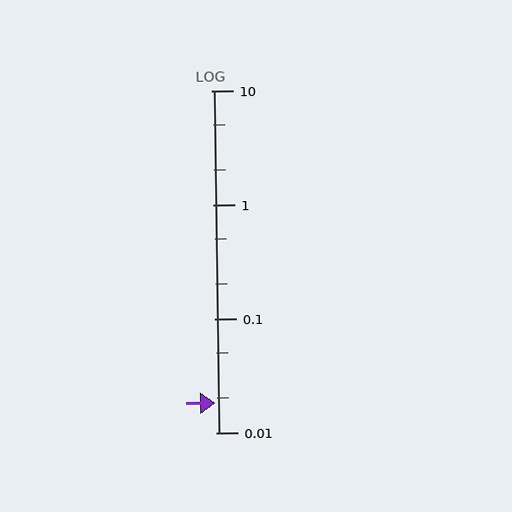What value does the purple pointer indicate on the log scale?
The pointer indicates approximately 0.018.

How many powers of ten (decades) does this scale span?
The scale spans 3 decades, from 0.01 to 10.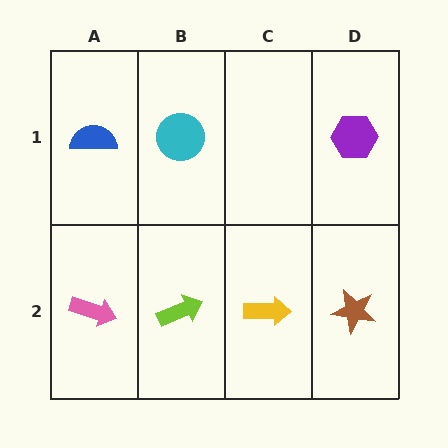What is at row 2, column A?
A pink arrow.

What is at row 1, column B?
A cyan circle.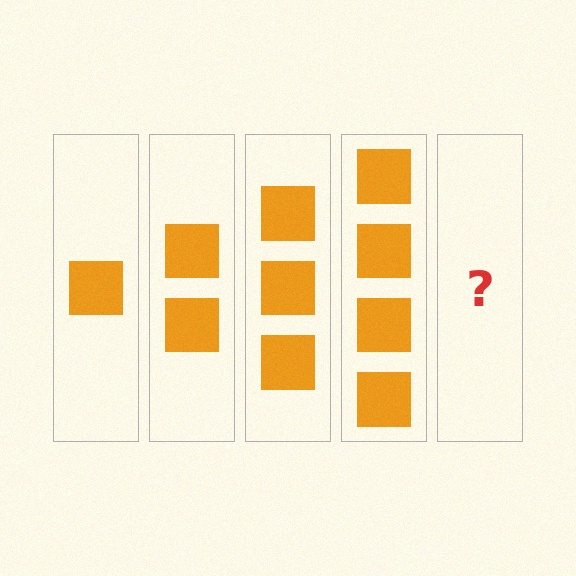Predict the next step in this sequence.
The next step is 5 squares.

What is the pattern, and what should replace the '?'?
The pattern is that each step adds one more square. The '?' should be 5 squares.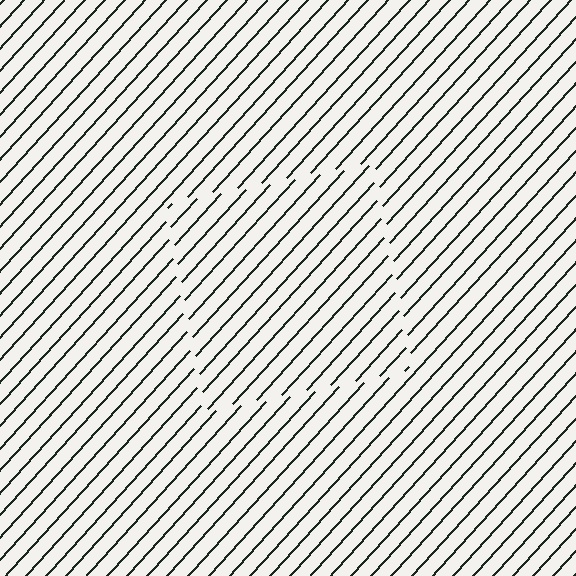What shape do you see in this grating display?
An illusory square. The interior of the shape contains the same grating, shifted by half a period — the contour is defined by the phase discontinuity where line-ends from the inner and outer gratings abut.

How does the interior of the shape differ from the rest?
The interior of the shape contains the same grating, shifted by half a period — the contour is defined by the phase discontinuity where line-ends from the inner and outer gratings abut.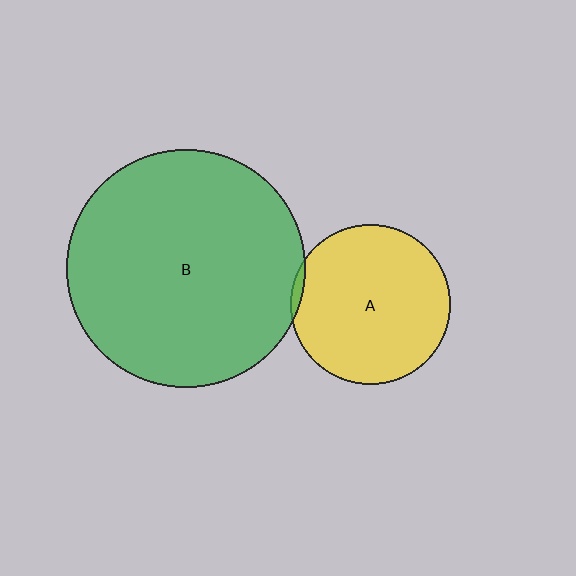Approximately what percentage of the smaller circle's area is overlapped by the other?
Approximately 5%.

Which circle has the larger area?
Circle B (green).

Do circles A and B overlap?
Yes.